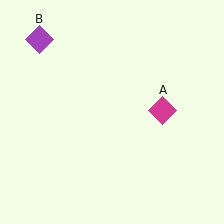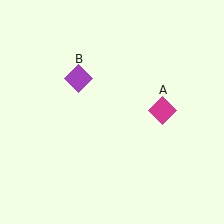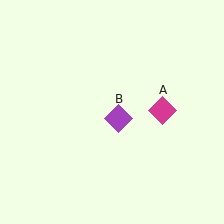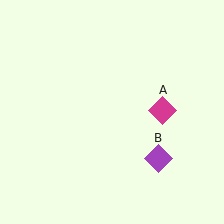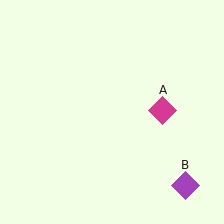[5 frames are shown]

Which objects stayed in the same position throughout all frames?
Magenta diamond (object A) remained stationary.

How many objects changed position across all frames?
1 object changed position: purple diamond (object B).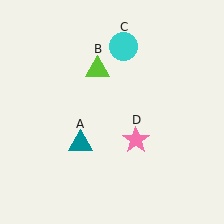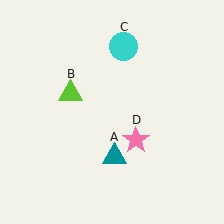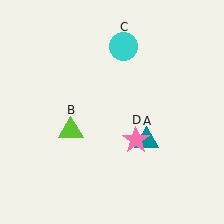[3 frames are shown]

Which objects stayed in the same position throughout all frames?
Cyan circle (object C) and pink star (object D) remained stationary.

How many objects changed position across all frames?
2 objects changed position: teal triangle (object A), lime triangle (object B).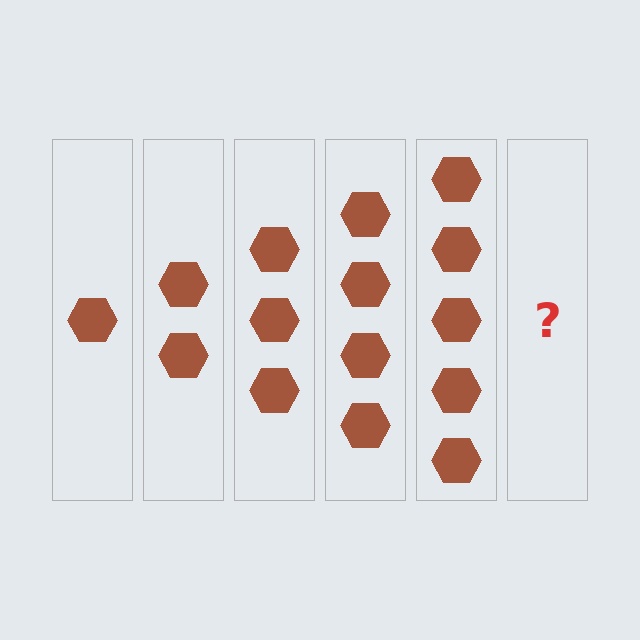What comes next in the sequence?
The next element should be 6 hexagons.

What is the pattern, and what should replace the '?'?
The pattern is that each step adds one more hexagon. The '?' should be 6 hexagons.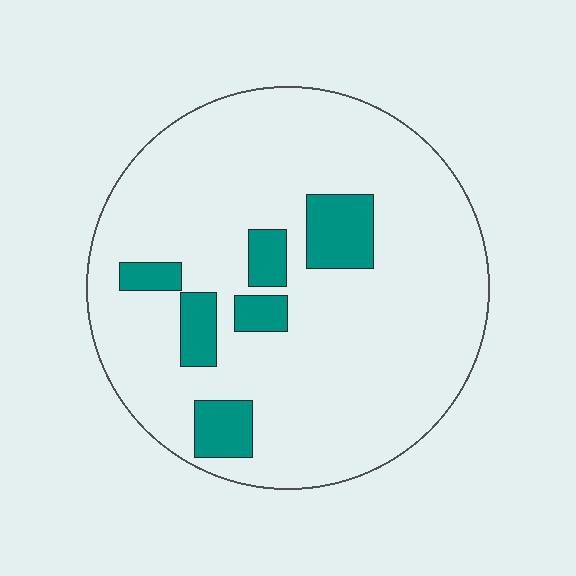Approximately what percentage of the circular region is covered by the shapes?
Approximately 15%.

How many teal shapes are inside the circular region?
6.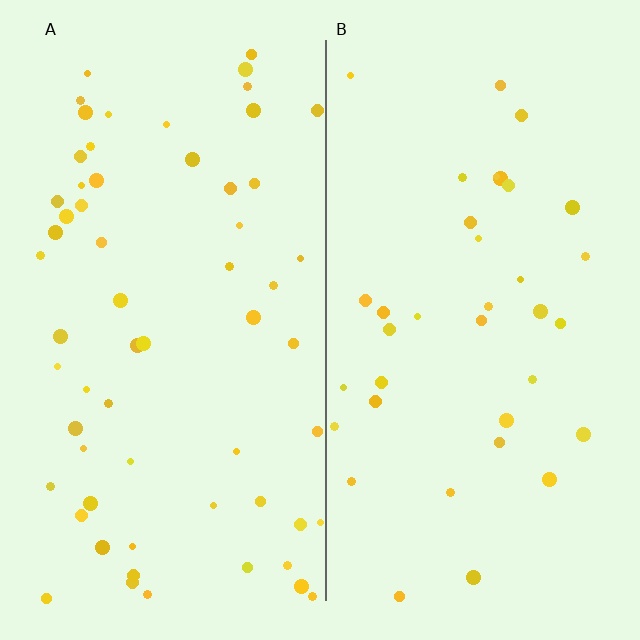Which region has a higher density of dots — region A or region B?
A (the left).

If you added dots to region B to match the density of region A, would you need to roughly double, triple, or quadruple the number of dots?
Approximately double.